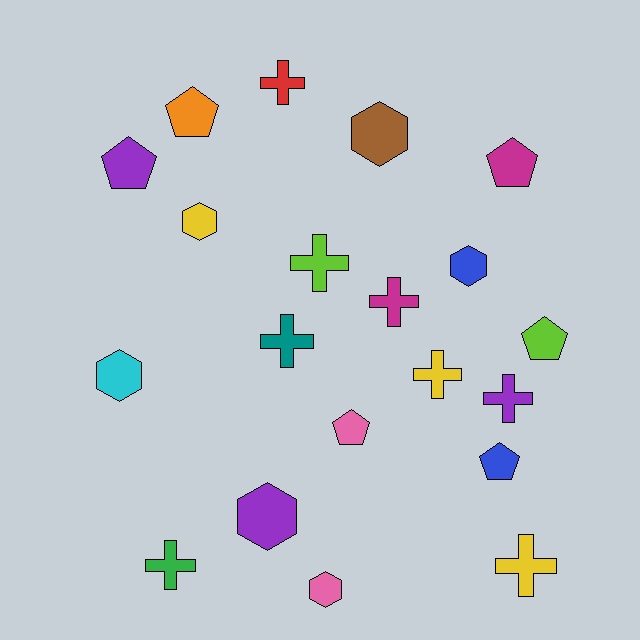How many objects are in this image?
There are 20 objects.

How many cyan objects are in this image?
There is 1 cyan object.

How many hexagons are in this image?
There are 6 hexagons.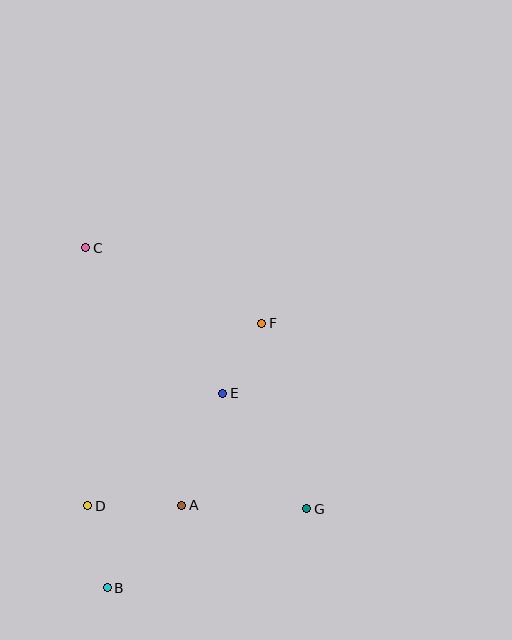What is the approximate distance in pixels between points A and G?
The distance between A and G is approximately 125 pixels.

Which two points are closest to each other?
Points E and F are closest to each other.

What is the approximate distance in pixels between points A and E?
The distance between A and E is approximately 119 pixels.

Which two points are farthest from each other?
Points C and G are farthest from each other.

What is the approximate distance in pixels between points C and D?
The distance between C and D is approximately 258 pixels.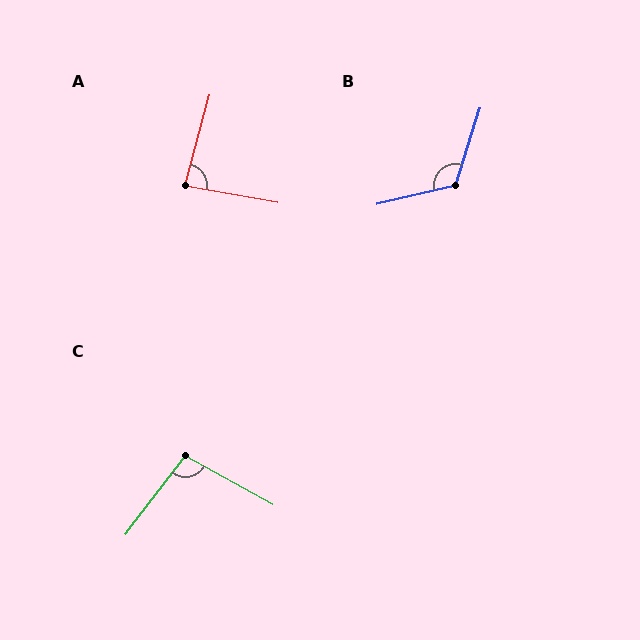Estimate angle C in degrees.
Approximately 98 degrees.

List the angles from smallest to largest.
A (85°), C (98°), B (121°).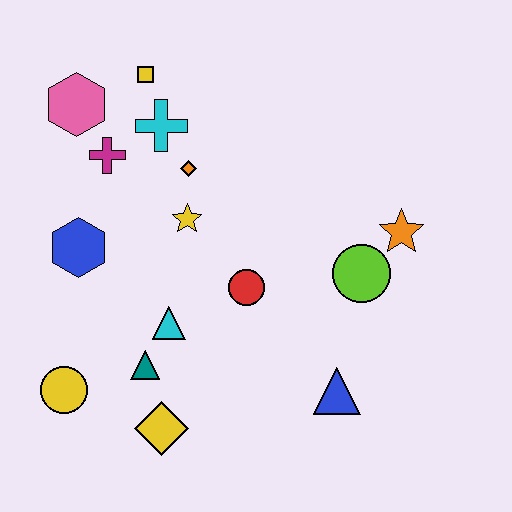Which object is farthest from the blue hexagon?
The orange star is farthest from the blue hexagon.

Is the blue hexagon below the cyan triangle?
No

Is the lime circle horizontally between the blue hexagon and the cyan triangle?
No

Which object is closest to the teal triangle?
The cyan triangle is closest to the teal triangle.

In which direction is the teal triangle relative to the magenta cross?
The teal triangle is below the magenta cross.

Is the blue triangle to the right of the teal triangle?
Yes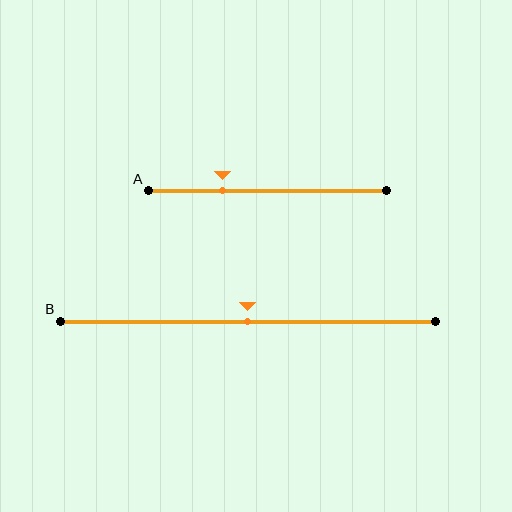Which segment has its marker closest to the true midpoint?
Segment B has its marker closest to the true midpoint.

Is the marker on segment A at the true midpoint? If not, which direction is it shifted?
No, the marker on segment A is shifted to the left by about 19% of the segment length.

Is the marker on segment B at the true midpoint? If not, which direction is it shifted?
Yes, the marker on segment B is at the true midpoint.